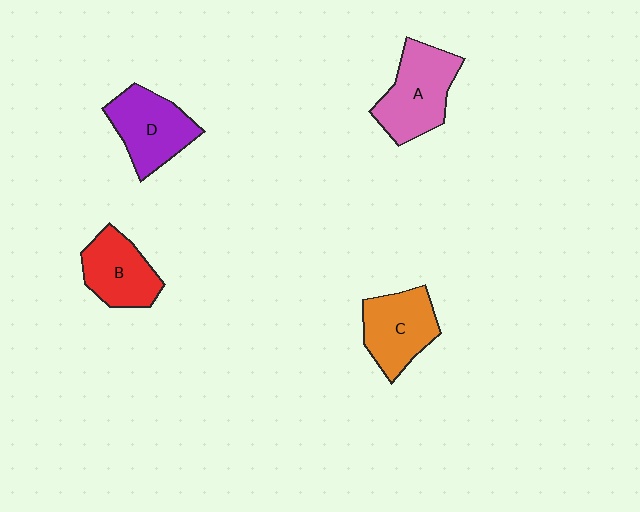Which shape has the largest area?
Shape A (pink).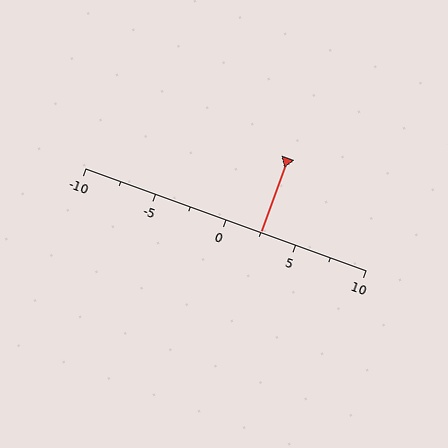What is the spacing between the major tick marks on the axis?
The major ticks are spaced 5 apart.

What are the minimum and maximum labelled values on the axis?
The axis runs from -10 to 10.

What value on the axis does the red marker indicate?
The marker indicates approximately 2.5.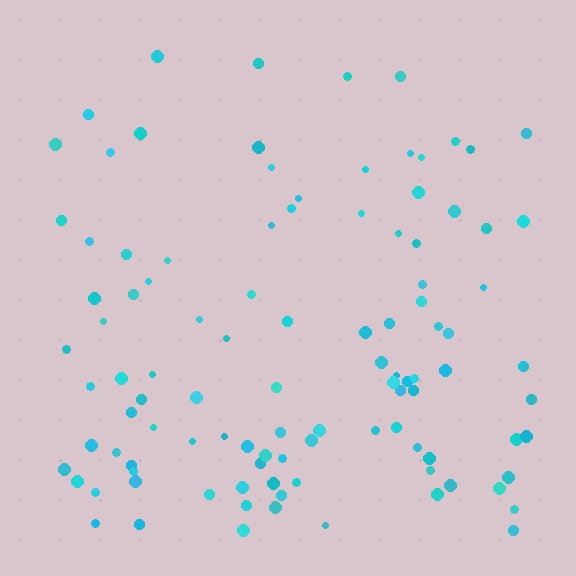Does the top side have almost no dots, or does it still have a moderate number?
Still a moderate number, just noticeably fewer than the bottom.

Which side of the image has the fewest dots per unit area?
The top.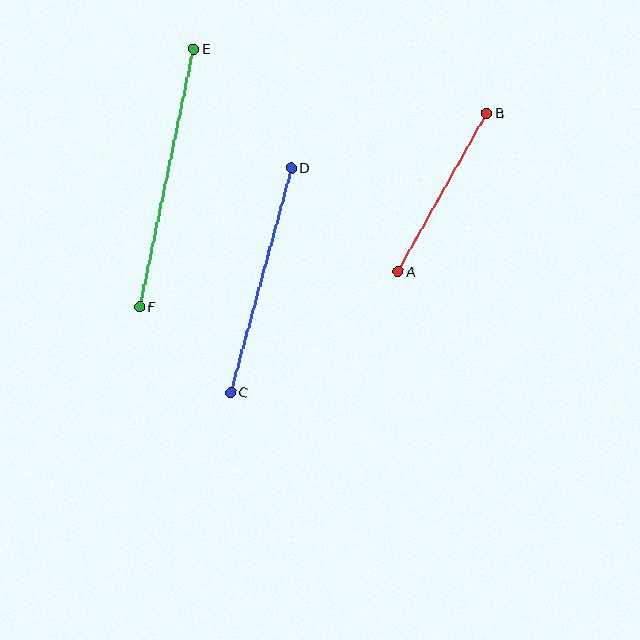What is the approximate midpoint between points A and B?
The midpoint is at approximately (443, 192) pixels.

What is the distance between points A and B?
The distance is approximately 182 pixels.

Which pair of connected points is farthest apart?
Points E and F are farthest apart.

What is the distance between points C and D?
The distance is approximately 232 pixels.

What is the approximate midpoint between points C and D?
The midpoint is at approximately (261, 280) pixels.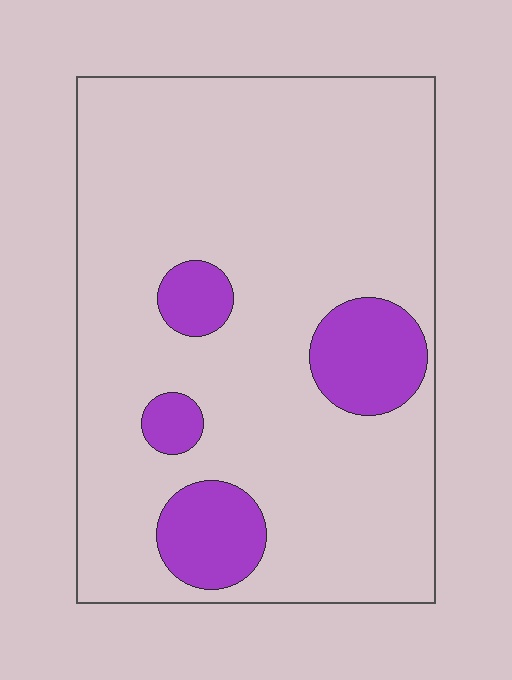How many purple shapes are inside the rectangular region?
4.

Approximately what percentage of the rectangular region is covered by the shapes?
Approximately 15%.